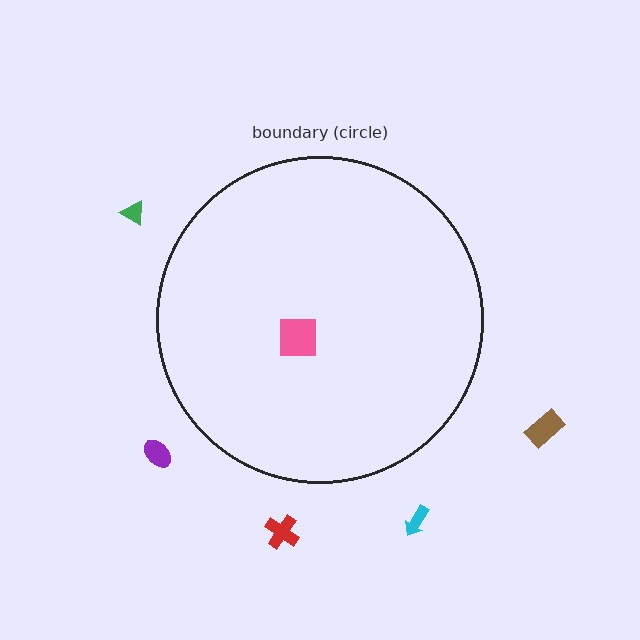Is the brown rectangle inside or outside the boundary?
Outside.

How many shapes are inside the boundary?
1 inside, 5 outside.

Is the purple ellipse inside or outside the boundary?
Outside.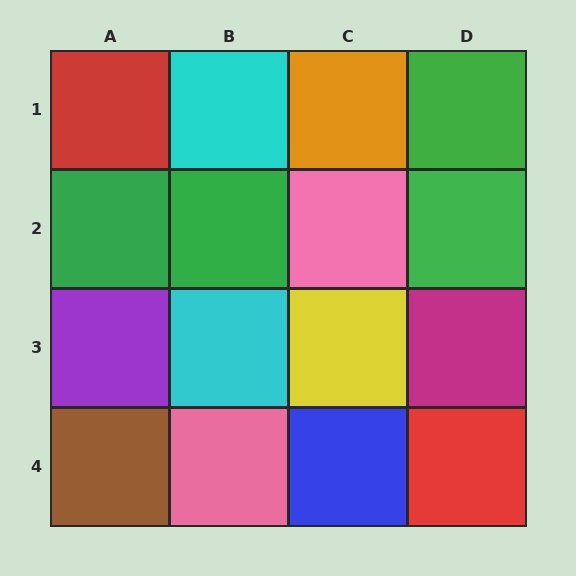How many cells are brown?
1 cell is brown.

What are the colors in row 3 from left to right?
Purple, cyan, yellow, magenta.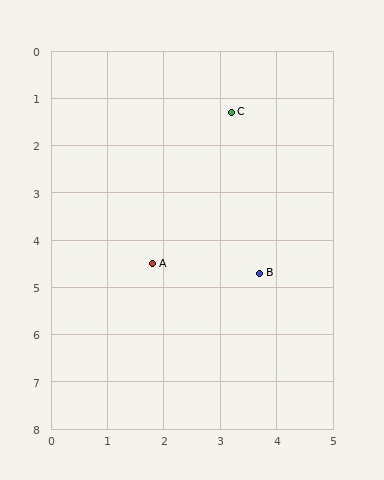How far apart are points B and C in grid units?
Points B and C are about 3.4 grid units apart.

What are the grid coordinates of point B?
Point B is at approximately (3.7, 4.7).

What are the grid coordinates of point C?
Point C is at approximately (3.2, 1.3).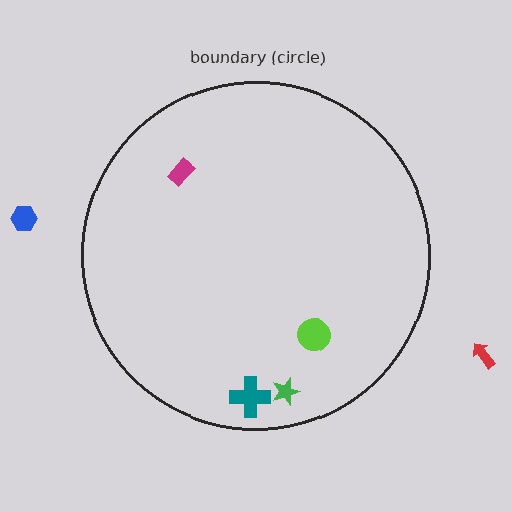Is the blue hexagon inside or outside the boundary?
Outside.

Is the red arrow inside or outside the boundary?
Outside.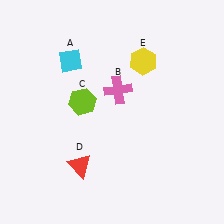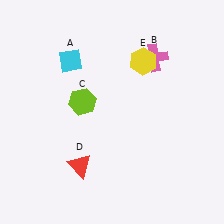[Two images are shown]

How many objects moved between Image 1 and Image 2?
1 object moved between the two images.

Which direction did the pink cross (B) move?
The pink cross (B) moved right.